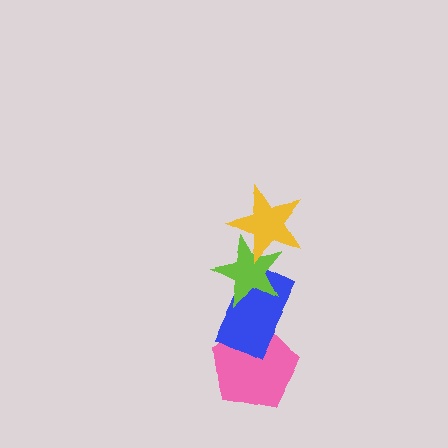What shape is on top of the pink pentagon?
The blue rectangle is on top of the pink pentagon.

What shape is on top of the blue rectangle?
The lime star is on top of the blue rectangle.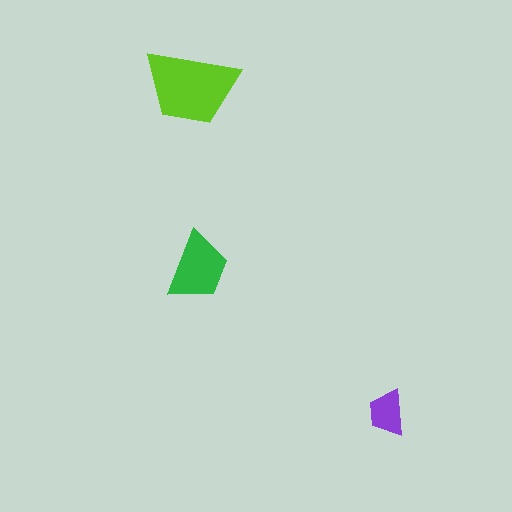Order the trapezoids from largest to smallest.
the lime one, the green one, the purple one.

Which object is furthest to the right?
The purple trapezoid is rightmost.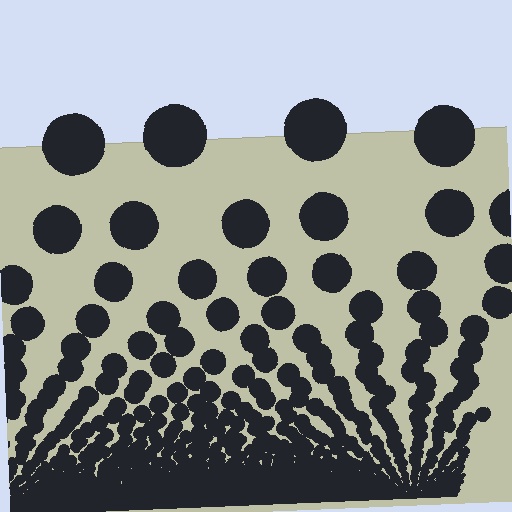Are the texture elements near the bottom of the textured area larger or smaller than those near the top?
Smaller. The gradient is inverted — elements near the bottom are smaller and denser.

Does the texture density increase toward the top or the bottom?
Density increases toward the bottom.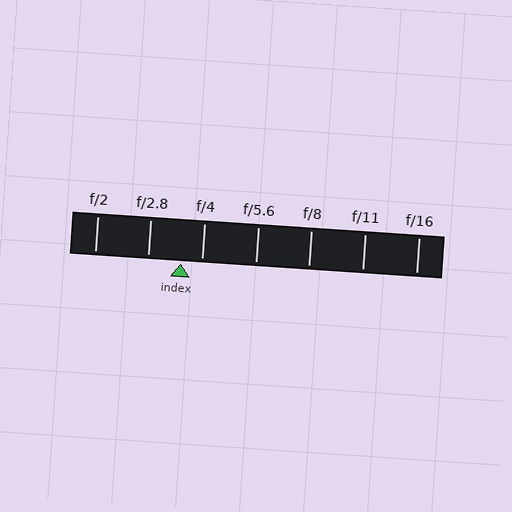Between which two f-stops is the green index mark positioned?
The index mark is between f/2.8 and f/4.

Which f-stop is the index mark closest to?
The index mark is closest to f/4.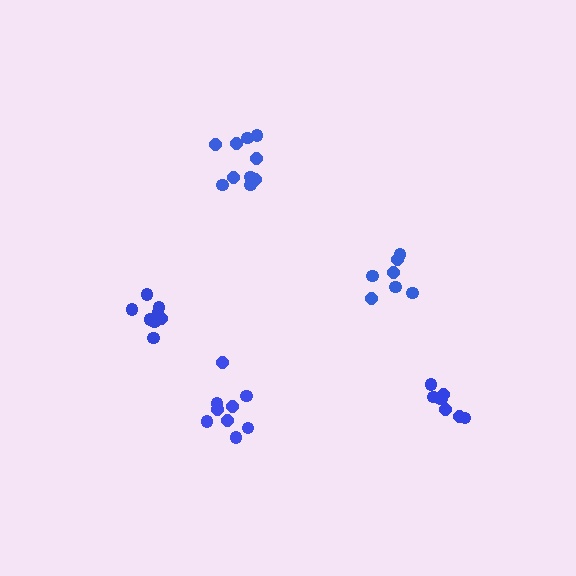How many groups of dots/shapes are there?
There are 5 groups.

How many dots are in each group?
Group 1: 9 dots, Group 2: 7 dots, Group 3: 8 dots, Group 4: 10 dots, Group 5: 9 dots (43 total).